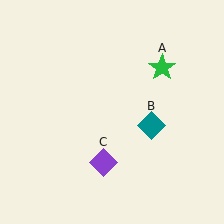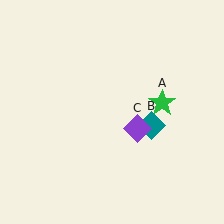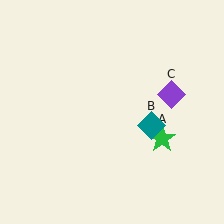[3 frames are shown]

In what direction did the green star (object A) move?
The green star (object A) moved down.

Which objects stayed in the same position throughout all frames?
Teal diamond (object B) remained stationary.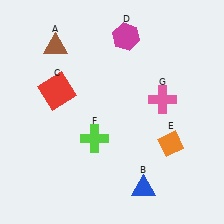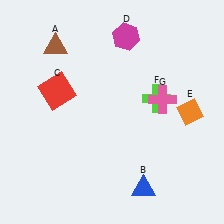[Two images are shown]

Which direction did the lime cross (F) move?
The lime cross (F) moved right.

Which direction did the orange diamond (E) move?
The orange diamond (E) moved up.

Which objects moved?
The objects that moved are: the orange diamond (E), the lime cross (F).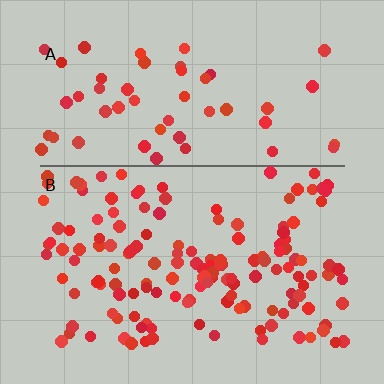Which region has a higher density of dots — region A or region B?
B (the bottom).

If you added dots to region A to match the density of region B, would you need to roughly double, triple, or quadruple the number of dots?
Approximately triple.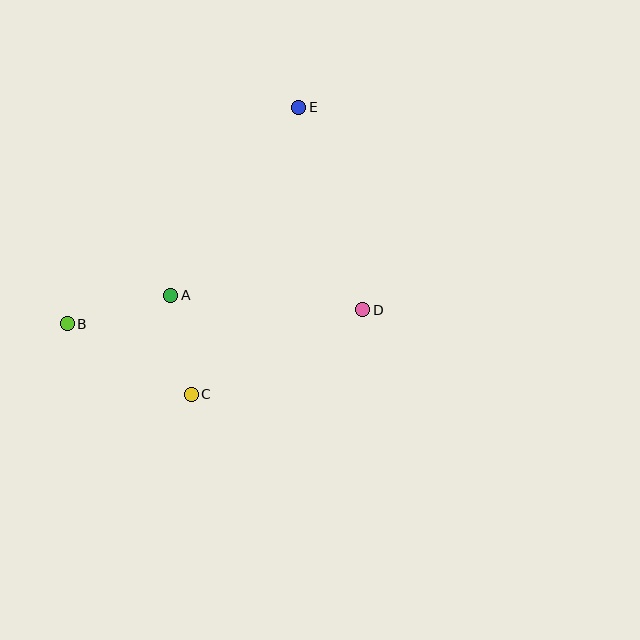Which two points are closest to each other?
Points A and C are closest to each other.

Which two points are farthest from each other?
Points B and E are farthest from each other.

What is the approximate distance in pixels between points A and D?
The distance between A and D is approximately 192 pixels.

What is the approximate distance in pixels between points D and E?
The distance between D and E is approximately 212 pixels.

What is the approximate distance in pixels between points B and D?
The distance between B and D is approximately 296 pixels.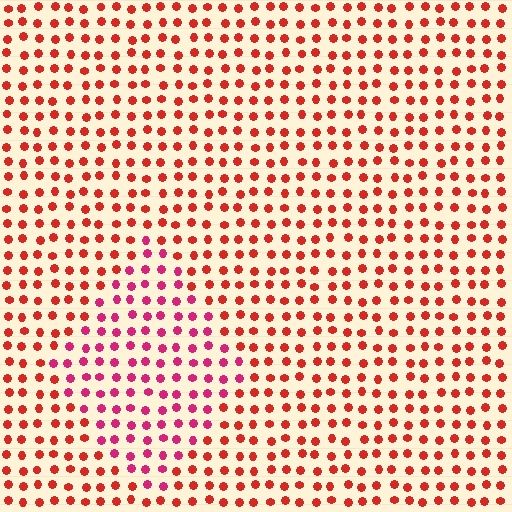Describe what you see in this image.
The image is filled with small red elements in a uniform arrangement. A diamond-shaped region is visible where the elements are tinted to a slightly different hue, forming a subtle color boundary.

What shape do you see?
I see a diamond.